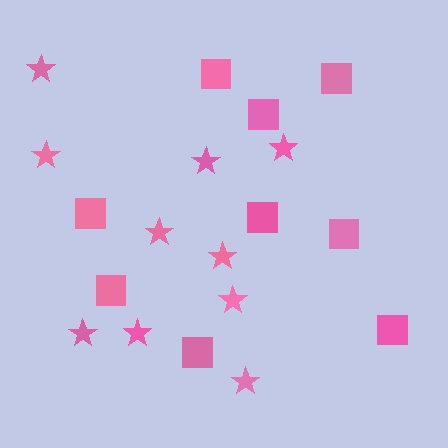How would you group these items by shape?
There are 2 groups: one group of stars (10) and one group of squares (9).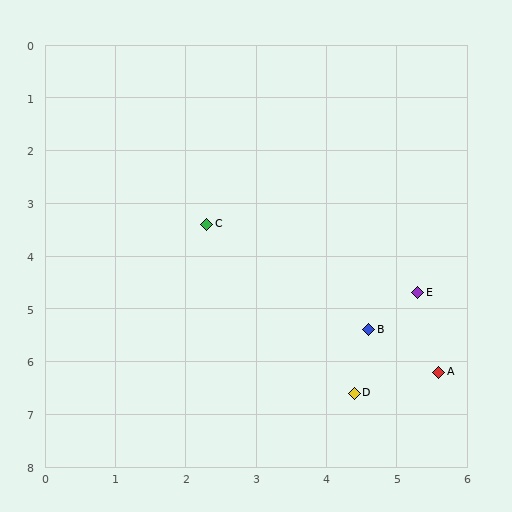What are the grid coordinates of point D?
Point D is at approximately (4.4, 6.6).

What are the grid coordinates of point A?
Point A is at approximately (5.6, 6.2).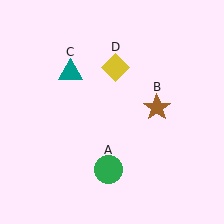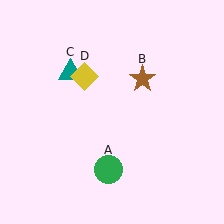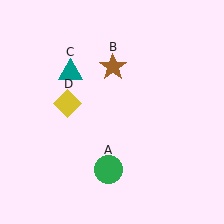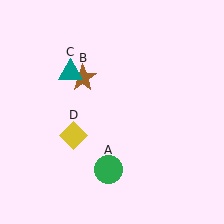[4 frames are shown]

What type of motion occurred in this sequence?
The brown star (object B), yellow diamond (object D) rotated counterclockwise around the center of the scene.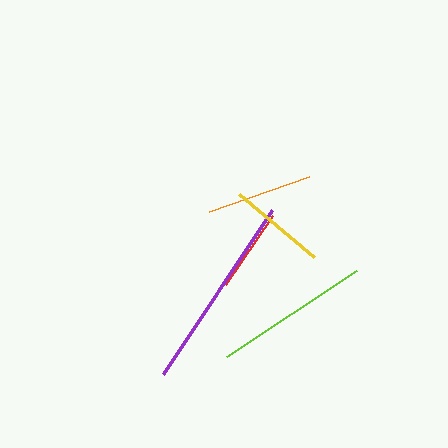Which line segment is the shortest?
The red line is the shortest at approximately 83 pixels.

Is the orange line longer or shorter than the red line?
The orange line is longer than the red line.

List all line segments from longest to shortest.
From longest to shortest: purple, lime, orange, yellow, red.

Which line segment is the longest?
The purple line is the longest at approximately 197 pixels.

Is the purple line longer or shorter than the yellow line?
The purple line is longer than the yellow line.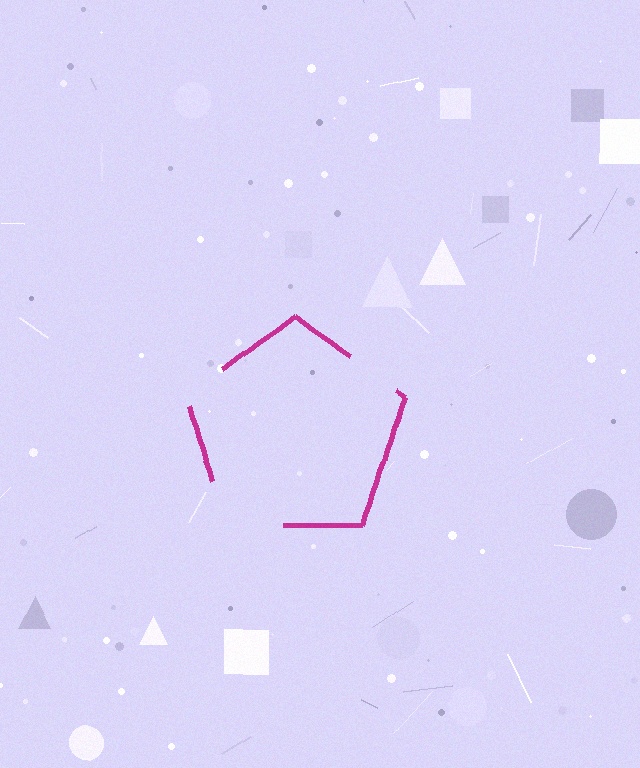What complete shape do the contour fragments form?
The contour fragments form a pentagon.